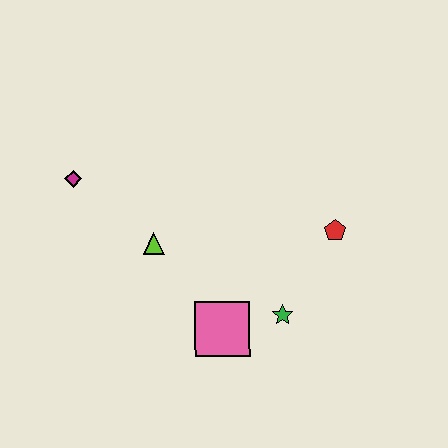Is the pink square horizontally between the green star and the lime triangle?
Yes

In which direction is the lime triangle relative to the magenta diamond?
The lime triangle is to the right of the magenta diamond.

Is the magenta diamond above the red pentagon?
Yes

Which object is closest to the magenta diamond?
The lime triangle is closest to the magenta diamond.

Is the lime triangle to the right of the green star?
No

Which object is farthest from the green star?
The magenta diamond is farthest from the green star.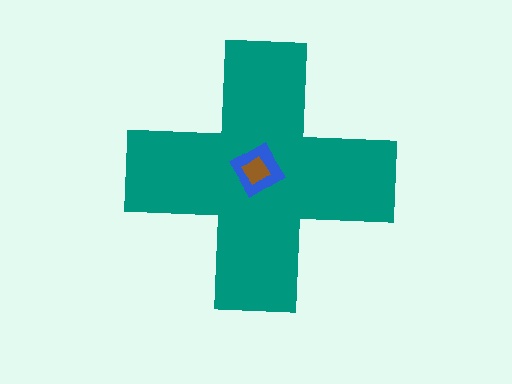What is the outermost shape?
The teal cross.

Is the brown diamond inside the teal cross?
Yes.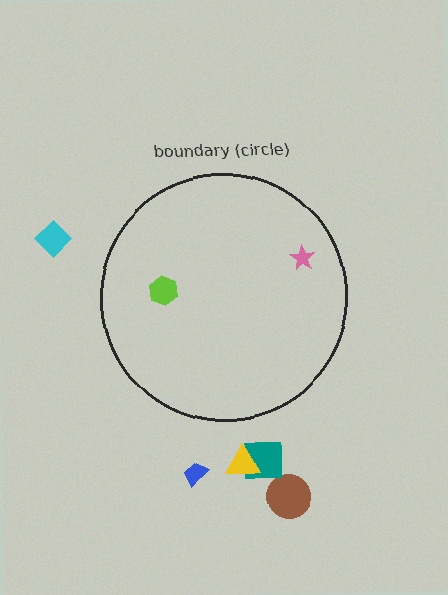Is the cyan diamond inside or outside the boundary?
Outside.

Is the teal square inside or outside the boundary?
Outside.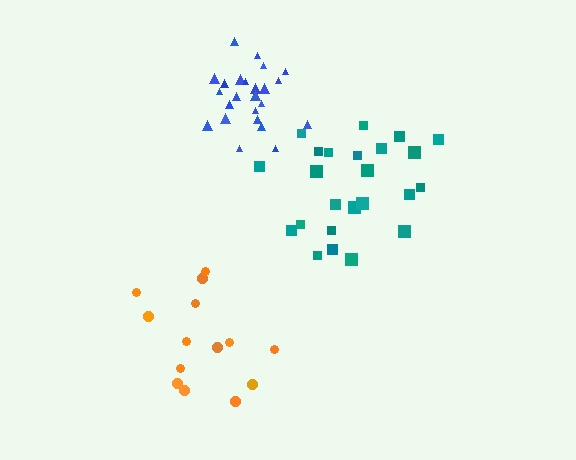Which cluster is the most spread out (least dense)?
Orange.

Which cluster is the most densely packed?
Blue.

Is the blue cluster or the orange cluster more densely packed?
Blue.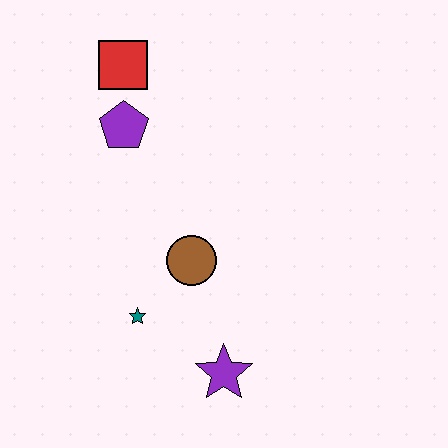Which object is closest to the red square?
The purple pentagon is closest to the red square.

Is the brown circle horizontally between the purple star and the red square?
Yes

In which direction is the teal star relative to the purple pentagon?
The teal star is below the purple pentagon.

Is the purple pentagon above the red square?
No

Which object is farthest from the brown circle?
The red square is farthest from the brown circle.